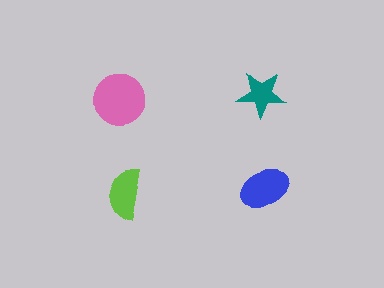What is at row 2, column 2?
A blue ellipse.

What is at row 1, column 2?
A teal star.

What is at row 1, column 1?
A pink circle.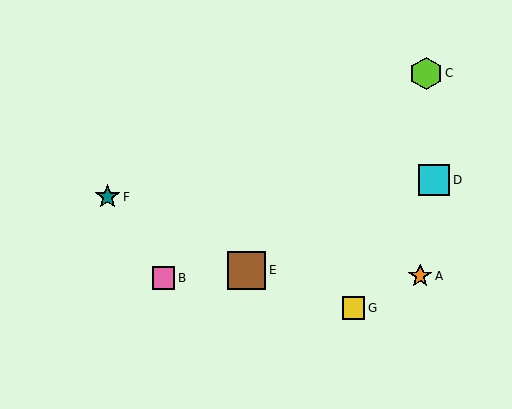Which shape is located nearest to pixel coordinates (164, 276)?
The pink square (labeled B) at (164, 278) is nearest to that location.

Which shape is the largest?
The brown square (labeled E) is the largest.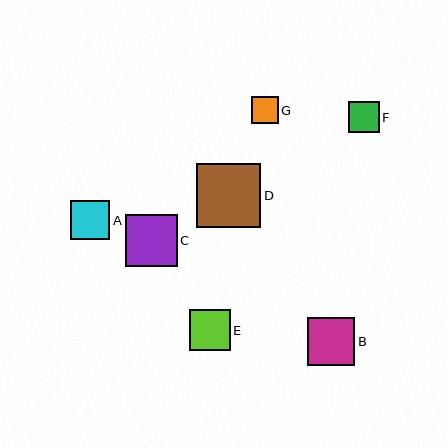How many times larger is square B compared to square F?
Square B is approximately 1.5 times the size of square F.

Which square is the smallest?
Square G is the smallest with a size of approximately 27 pixels.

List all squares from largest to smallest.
From largest to smallest: D, C, B, E, A, F, G.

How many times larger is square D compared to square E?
Square D is approximately 1.6 times the size of square E.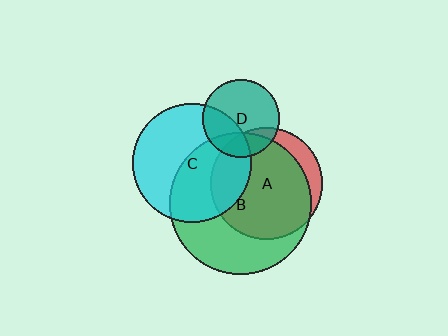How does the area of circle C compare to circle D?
Approximately 2.4 times.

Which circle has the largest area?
Circle B (green).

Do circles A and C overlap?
Yes.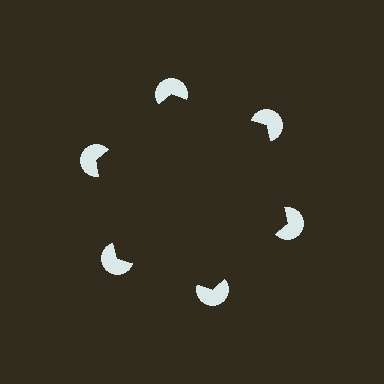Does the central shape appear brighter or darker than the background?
It typically appears slightly darker than the background, even though no actual brightness change is drawn.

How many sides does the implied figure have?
6 sides.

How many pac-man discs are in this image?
There are 6 — one at each vertex of the illusory hexagon.